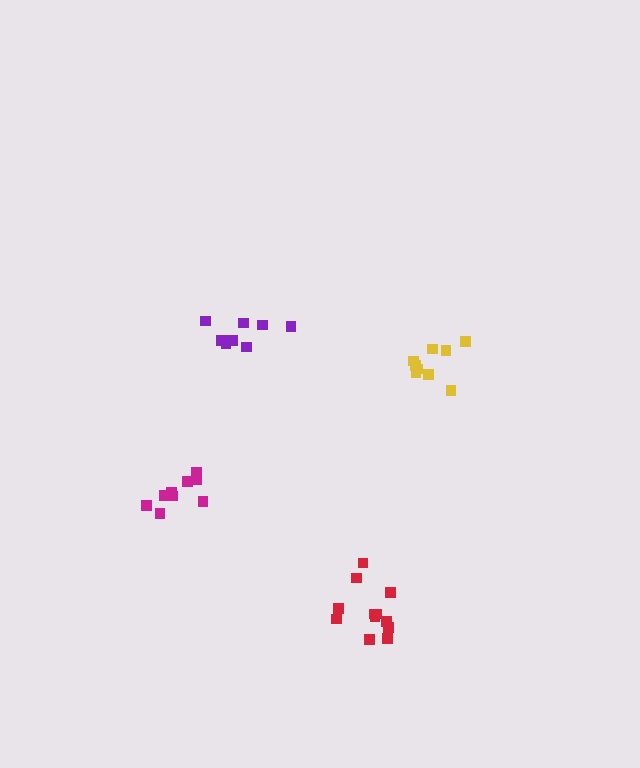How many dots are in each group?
Group 1: 8 dots, Group 2: 9 dots, Group 3: 12 dots, Group 4: 9 dots (38 total).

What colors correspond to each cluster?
The clusters are colored: purple, yellow, red, magenta.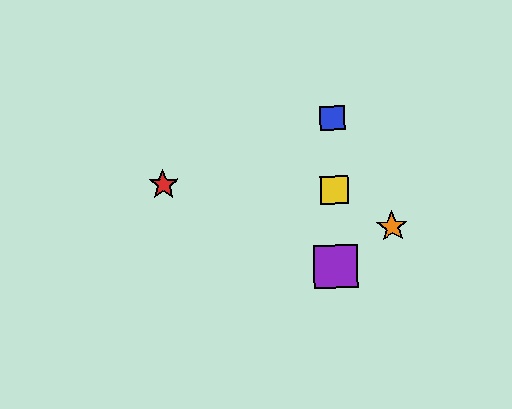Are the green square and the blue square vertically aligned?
Yes, both are at x≈335.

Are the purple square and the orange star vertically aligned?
No, the purple square is at x≈335 and the orange star is at x≈392.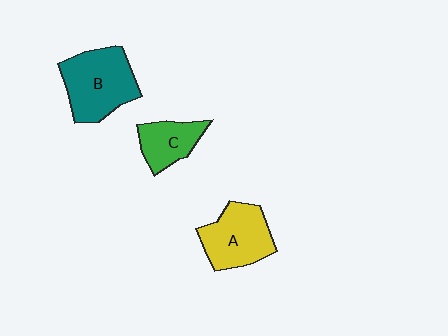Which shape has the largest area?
Shape B (teal).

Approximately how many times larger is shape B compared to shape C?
Approximately 1.8 times.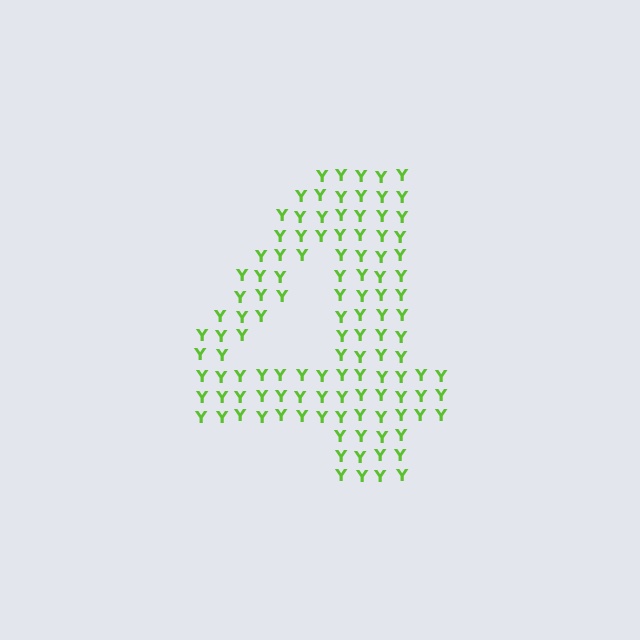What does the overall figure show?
The overall figure shows the digit 4.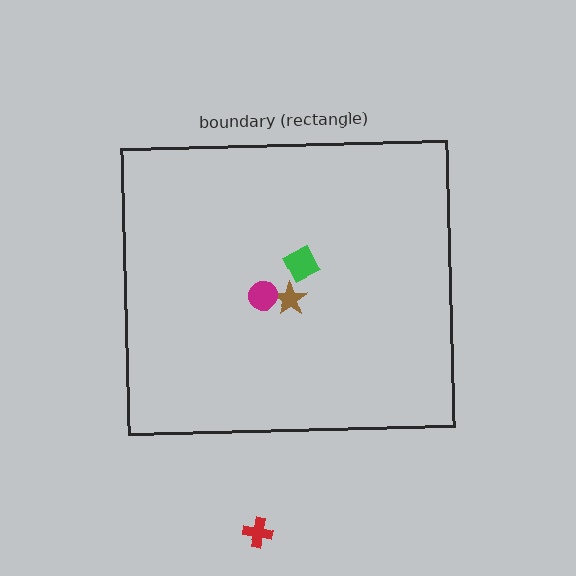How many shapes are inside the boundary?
3 inside, 1 outside.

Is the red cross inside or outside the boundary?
Outside.